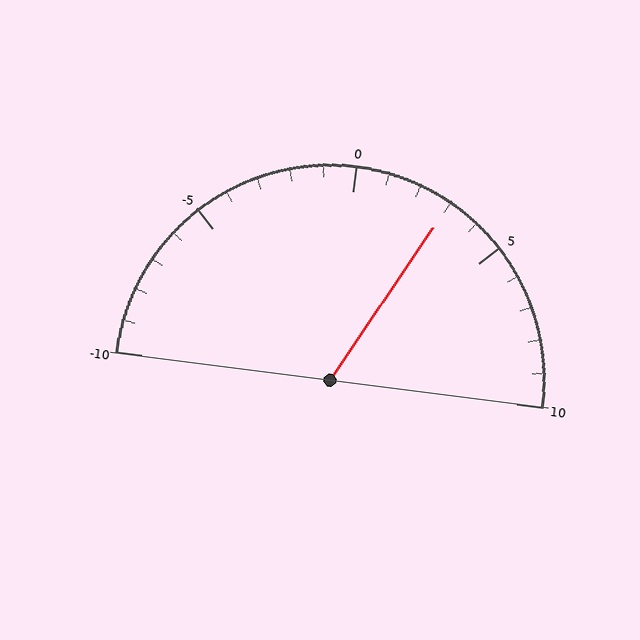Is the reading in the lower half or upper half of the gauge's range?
The reading is in the upper half of the range (-10 to 10).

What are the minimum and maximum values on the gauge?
The gauge ranges from -10 to 10.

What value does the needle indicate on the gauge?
The needle indicates approximately 3.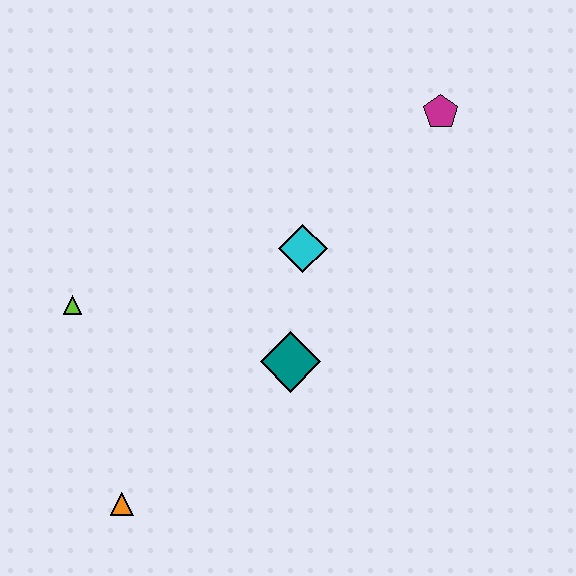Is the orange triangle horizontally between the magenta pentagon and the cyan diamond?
No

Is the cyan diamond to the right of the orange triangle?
Yes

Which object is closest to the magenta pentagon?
The cyan diamond is closest to the magenta pentagon.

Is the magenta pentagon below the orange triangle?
No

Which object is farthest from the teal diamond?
The magenta pentagon is farthest from the teal diamond.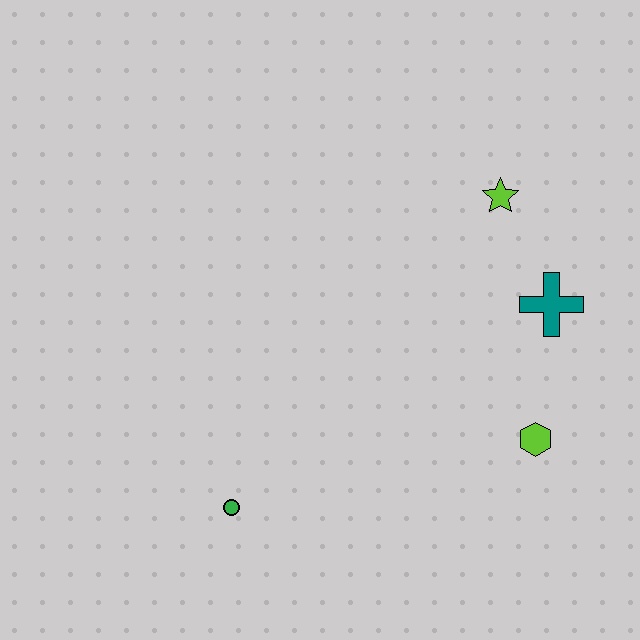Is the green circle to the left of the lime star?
Yes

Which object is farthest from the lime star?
The green circle is farthest from the lime star.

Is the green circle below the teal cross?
Yes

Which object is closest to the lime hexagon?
The teal cross is closest to the lime hexagon.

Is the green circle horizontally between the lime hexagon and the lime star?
No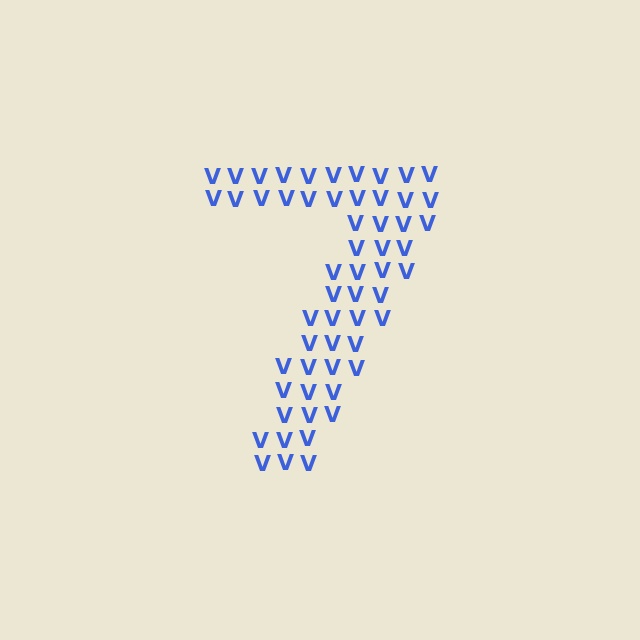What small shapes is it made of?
It is made of small letter V's.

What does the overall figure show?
The overall figure shows the digit 7.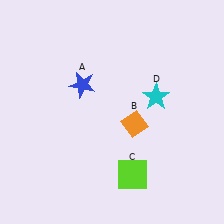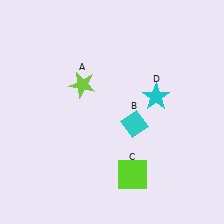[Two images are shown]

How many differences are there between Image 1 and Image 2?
There are 2 differences between the two images.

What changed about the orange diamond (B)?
In Image 1, B is orange. In Image 2, it changed to cyan.